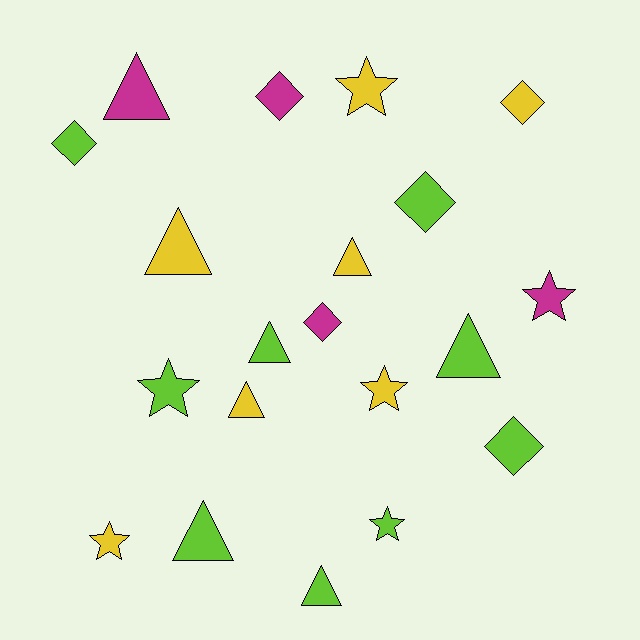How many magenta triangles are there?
There is 1 magenta triangle.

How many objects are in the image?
There are 20 objects.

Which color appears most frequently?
Lime, with 9 objects.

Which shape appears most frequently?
Triangle, with 8 objects.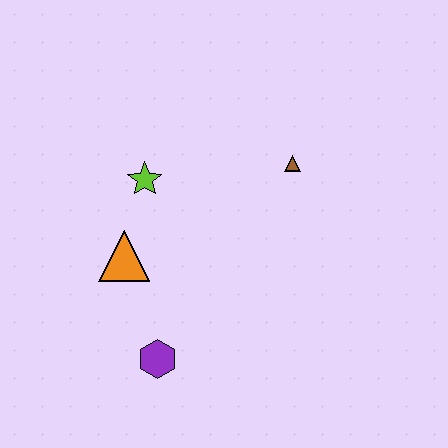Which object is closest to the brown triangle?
The lime star is closest to the brown triangle.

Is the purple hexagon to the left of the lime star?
No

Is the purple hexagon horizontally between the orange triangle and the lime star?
No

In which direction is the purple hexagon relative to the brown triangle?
The purple hexagon is below the brown triangle.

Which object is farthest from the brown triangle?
The purple hexagon is farthest from the brown triangle.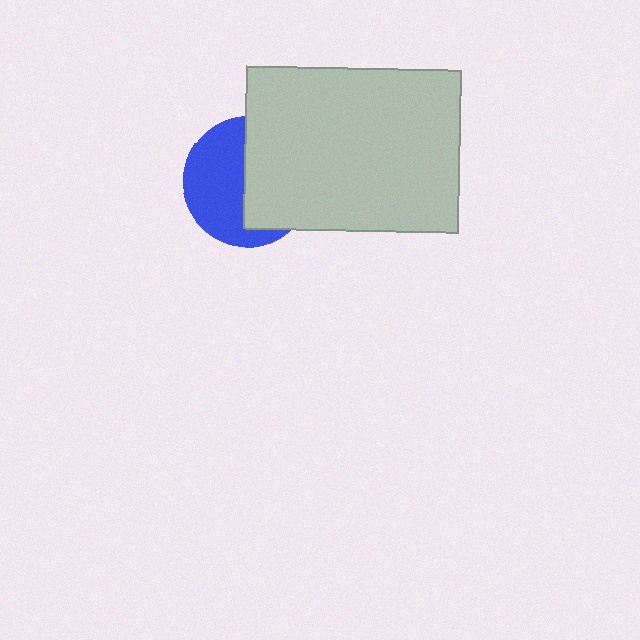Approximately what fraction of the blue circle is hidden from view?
Roughly 49% of the blue circle is hidden behind the light gray rectangle.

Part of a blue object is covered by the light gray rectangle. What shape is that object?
It is a circle.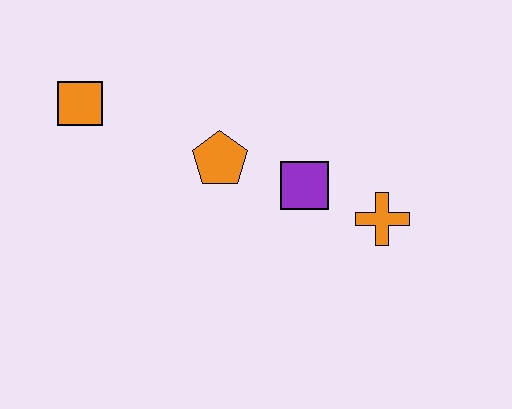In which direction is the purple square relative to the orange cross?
The purple square is to the left of the orange cross.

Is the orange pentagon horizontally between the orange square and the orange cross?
Yes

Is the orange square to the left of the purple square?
Yes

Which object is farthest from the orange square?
The orange cross is farthest from the orange square.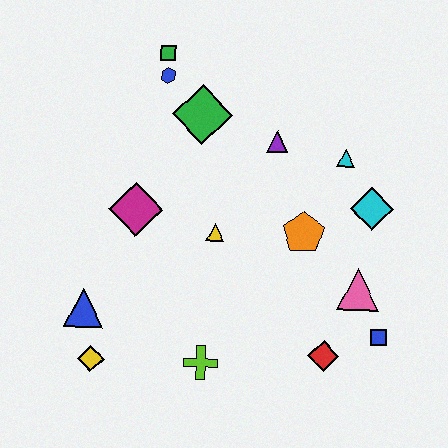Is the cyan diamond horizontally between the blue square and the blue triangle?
Yes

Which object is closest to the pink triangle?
The blue square is closest to the pink triangle.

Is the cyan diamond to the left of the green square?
No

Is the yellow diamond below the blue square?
Yes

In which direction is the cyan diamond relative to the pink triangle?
The cyan diamond is above the pink triangle.